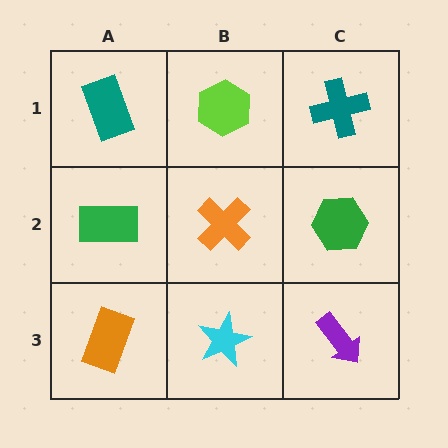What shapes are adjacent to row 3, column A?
A green rectangle (row 2, column A), a cyan star (row 3, column B).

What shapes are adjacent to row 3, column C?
A green hexagon (row 2, column C), a cyan star (row 3, column B).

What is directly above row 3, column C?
A green hexagon.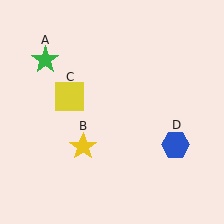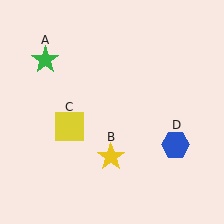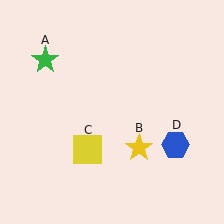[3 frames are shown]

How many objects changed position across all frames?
2 objects changed position: yellow star (object B), yellow square (object C).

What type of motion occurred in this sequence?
The yellow star (object B), yellow square (object C) rotated counterclockwise around the center of the scene.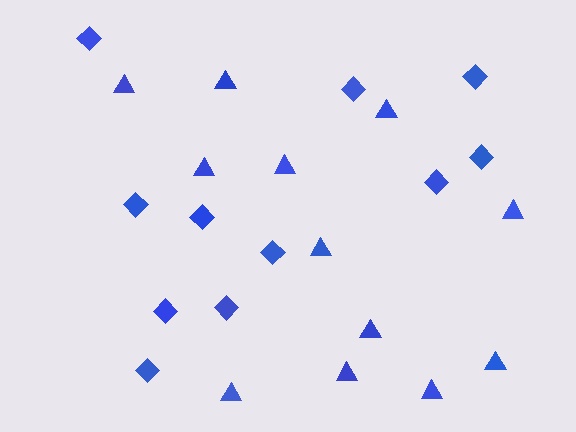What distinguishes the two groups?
There are 2 groups: one group of triangles (12) and one group of diamonds (11).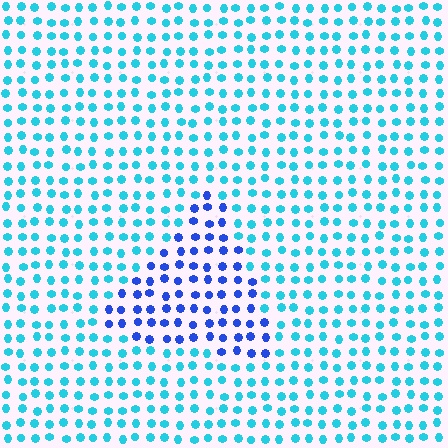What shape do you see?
I see a triangle.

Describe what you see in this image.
The image is filled with small cyan elements in a uniform arrangement. A triangle-shaped region is visible where the elements are tinted to a slightly different hue, forming a subtle color boundary.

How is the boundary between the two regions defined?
The boundary is defined purely by a slight shift in hue (about 42 degrees). Spacing, size, and orientation are identical on both sides.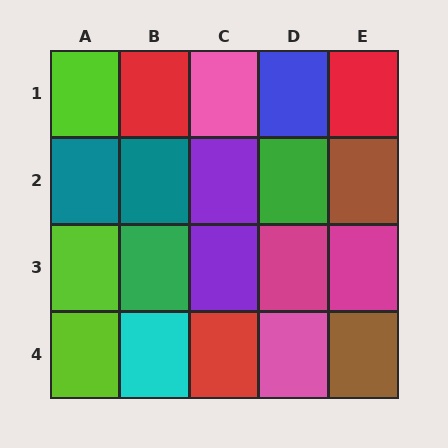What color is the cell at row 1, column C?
Pink.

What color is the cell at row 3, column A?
Lime.